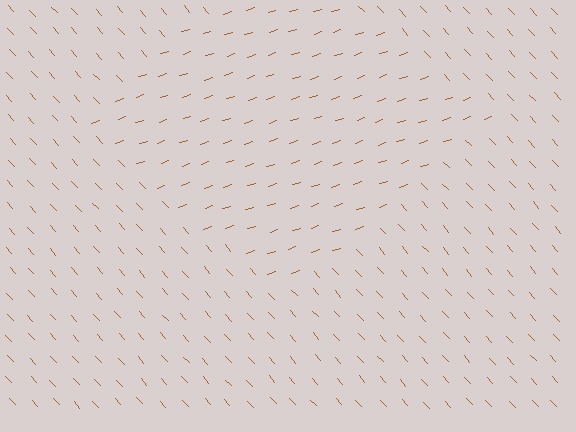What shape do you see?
I see a diamond.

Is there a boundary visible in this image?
Yes, there is a texture boundary formed by a change in line orientation.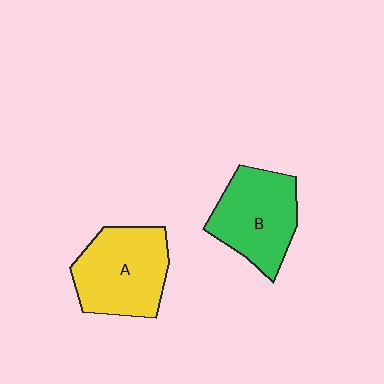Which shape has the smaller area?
Shape B (green).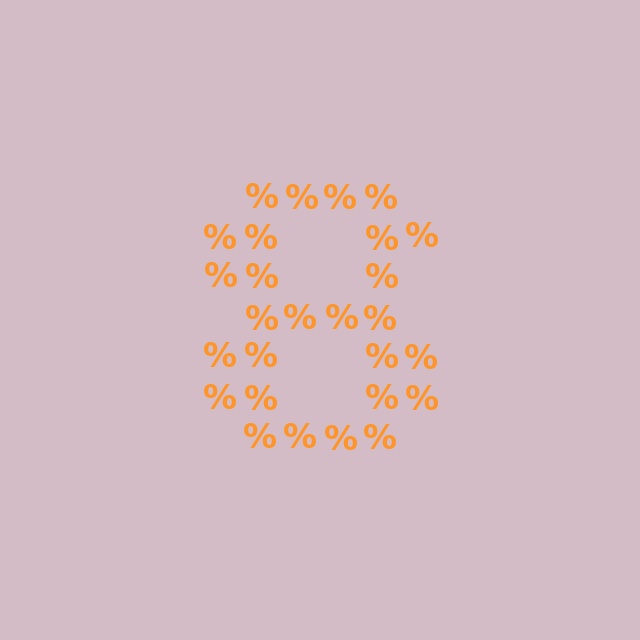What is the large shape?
The large shape is the digit 8.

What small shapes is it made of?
It is made of small percent signs.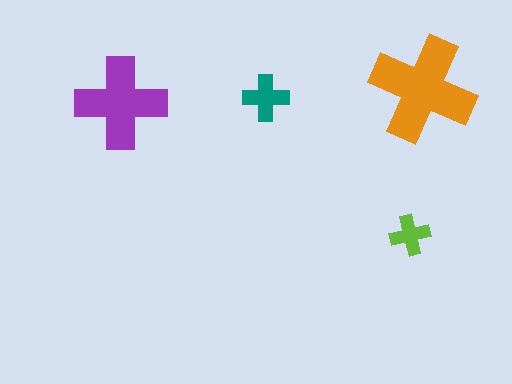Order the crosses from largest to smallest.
the orange one, the purple one, the teal one, the lime one.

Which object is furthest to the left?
The purple cross is leftmost.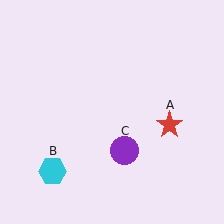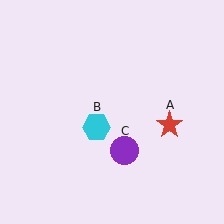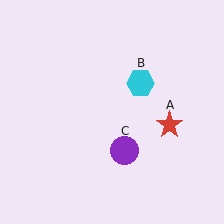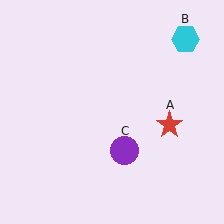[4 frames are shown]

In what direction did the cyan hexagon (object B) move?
The cyan hexagon (object B) moved up and to the right.